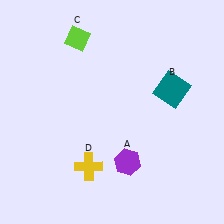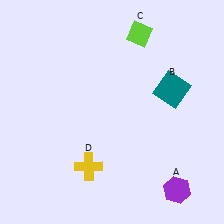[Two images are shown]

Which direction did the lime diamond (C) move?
The lime diamond (C) moved right.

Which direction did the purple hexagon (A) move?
The purple hexagon (A) moved right.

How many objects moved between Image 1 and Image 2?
2 objects moved between the two images.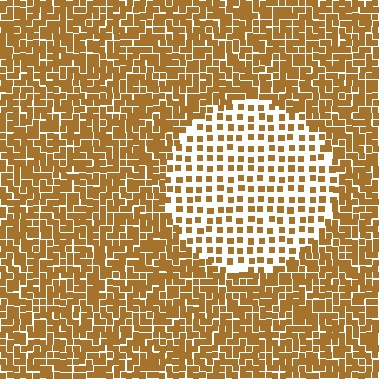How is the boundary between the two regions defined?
The boundary is defined by a change in element density (approximately 2.4x ratio). All elements are the same color, size, and shape.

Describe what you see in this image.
The image contains small brown elements arranged at two different densities. A circle-shaped region is visible where the elements are less densely packed than the surrounding area.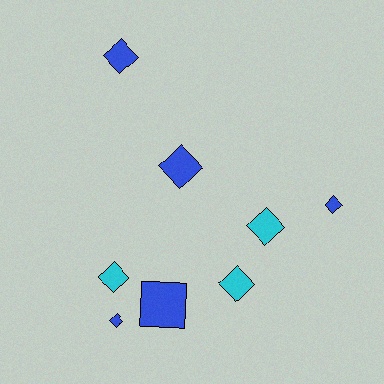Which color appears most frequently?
Blue, with 5 objects.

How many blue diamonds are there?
There are 4 blue diamonds.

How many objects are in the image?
There are 8 objects.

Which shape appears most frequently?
Diamond, with 7 objects.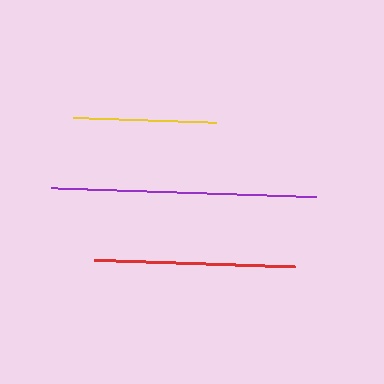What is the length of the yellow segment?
The yellow segment is approximately 143 pixels long.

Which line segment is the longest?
The purple line is the longest at approximately 264 pixels.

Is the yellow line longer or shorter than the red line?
The red line is longer than the yellow line.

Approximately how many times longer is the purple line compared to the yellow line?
The purple line is approximately 1.8 times the length of the yellow line.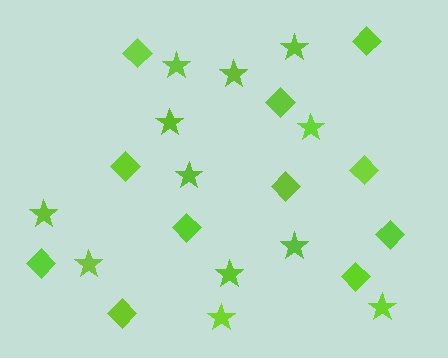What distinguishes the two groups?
There are 2 groups: one group of stars (12) and one group of diamonds (11).